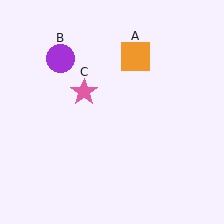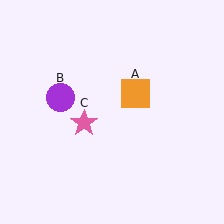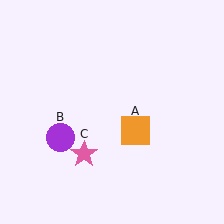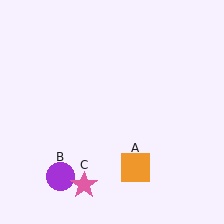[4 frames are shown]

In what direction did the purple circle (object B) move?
The purple circle (object B) moved down.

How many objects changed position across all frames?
3 objects changed position: orange square (object A), purple circle (object B), pink star (object C).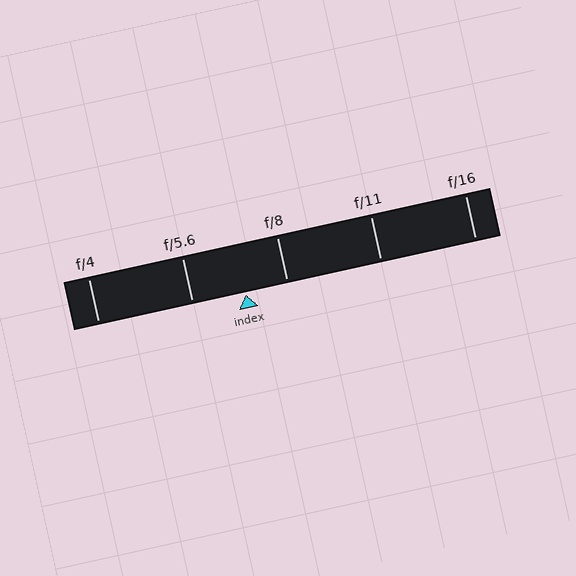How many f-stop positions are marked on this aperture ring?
There are 5 f-stop positions marked.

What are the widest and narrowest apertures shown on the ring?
The widest aperture shown is f/4 and the narrowest is f/16.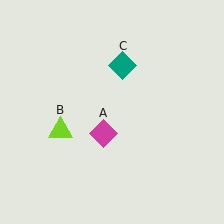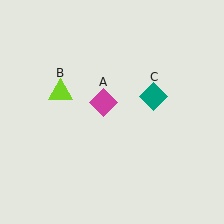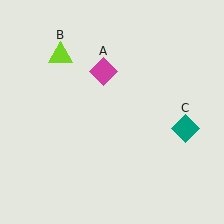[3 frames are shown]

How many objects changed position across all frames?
3 objects changed position: magenta diamond (object A), lime triangle (object B), teal diamond (object C).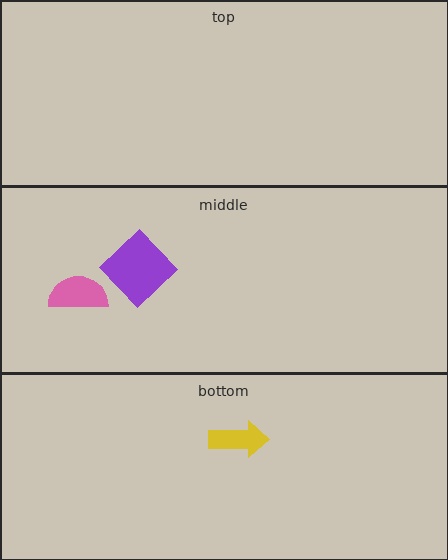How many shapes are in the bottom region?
1.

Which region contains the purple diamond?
The middle region.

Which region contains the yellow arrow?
The bottom region.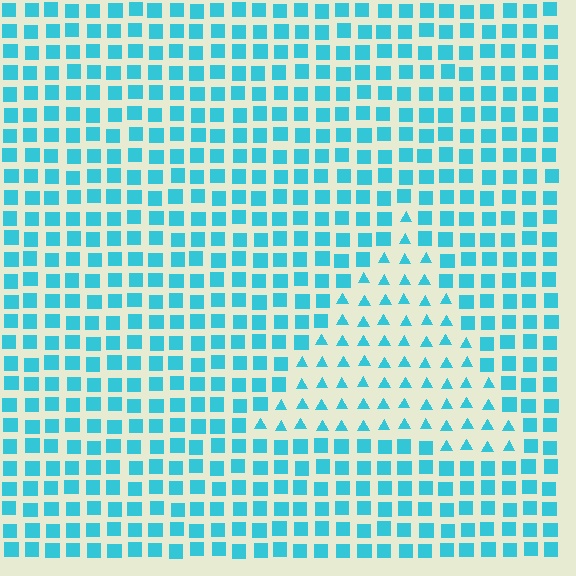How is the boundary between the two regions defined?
The boundary is defined by a change in element shape: triangles inside vs. squares outside. All elements share the same color and spacing.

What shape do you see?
I see a triangle.